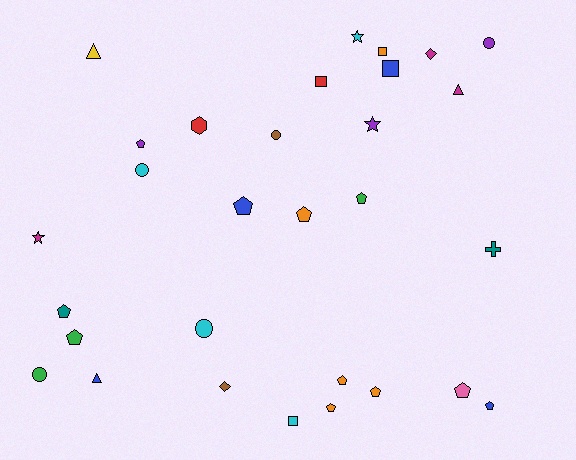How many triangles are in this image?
There are 3 triangles.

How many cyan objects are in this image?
There are 4 cyan objects.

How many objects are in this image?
There are 30 objects.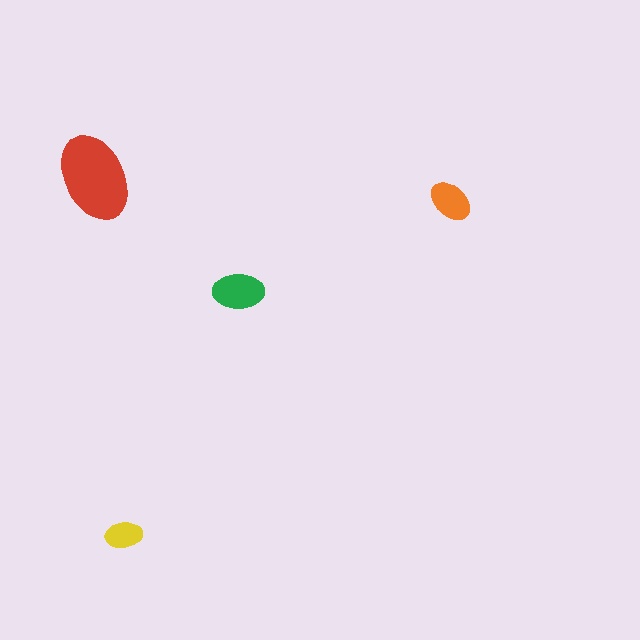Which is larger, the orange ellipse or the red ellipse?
The red one.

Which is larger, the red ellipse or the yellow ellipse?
The red one.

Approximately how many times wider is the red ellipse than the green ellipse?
About 1.5 times wider.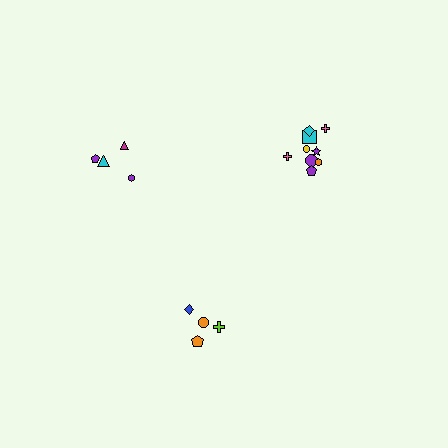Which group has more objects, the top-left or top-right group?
The top-right group.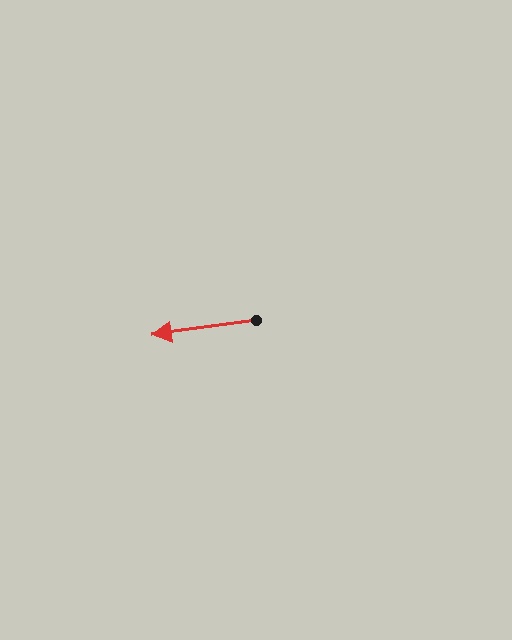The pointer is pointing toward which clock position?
Roughly 9 o'clock.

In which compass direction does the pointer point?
West.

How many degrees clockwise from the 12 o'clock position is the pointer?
Approximately 262 degrees.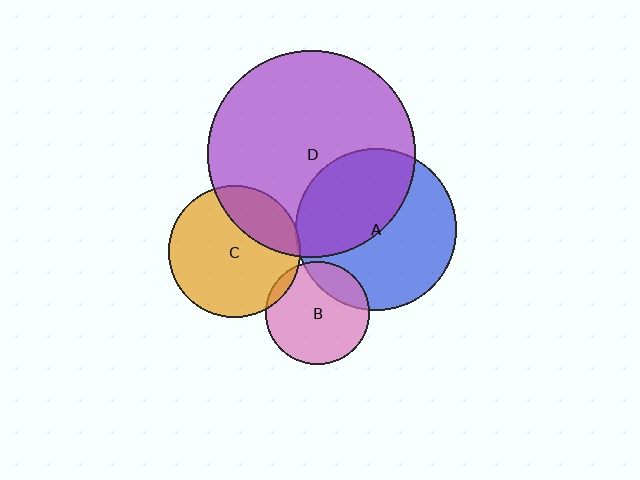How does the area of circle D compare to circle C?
Approximately 2.5 times.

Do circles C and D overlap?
Yes.